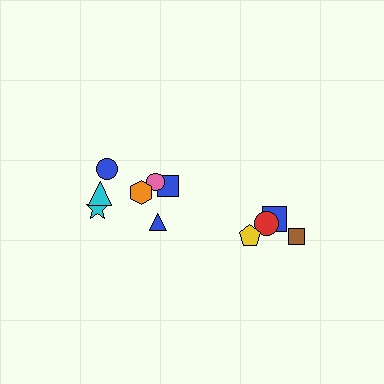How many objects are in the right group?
There are 4 objects.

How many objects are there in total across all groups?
There are 11 objects.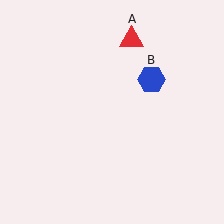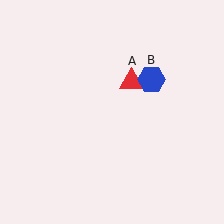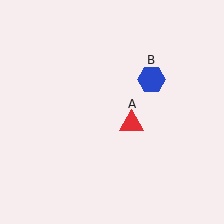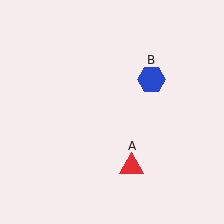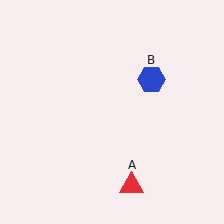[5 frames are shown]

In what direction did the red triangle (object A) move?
The red triangle (object A) moved down.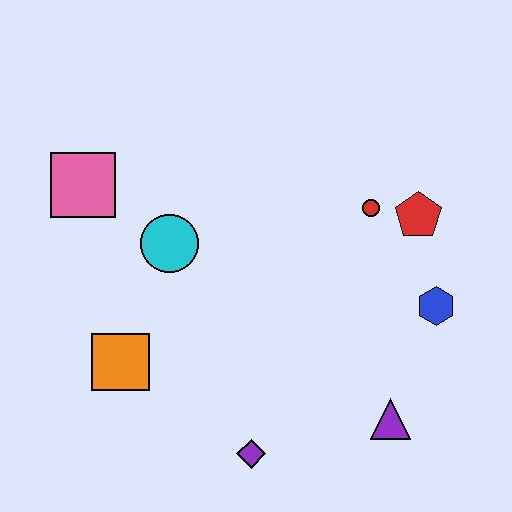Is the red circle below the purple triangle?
No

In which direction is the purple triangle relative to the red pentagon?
The purple triangle is below the red pentagon.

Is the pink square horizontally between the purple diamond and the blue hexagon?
No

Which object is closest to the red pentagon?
The red circle is closest to the red pentagon.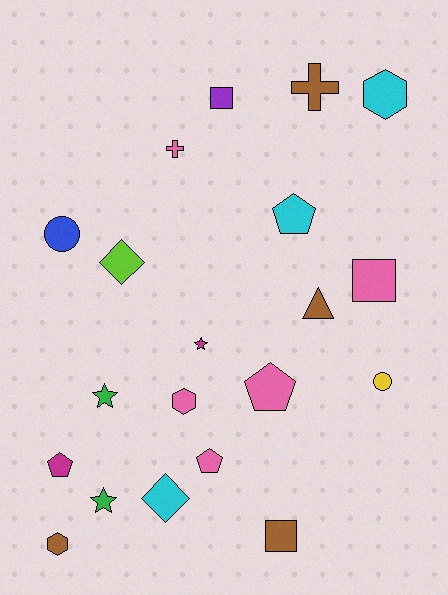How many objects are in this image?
There are 20 objects.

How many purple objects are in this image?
There is 1 purple object.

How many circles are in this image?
There are 2 circles.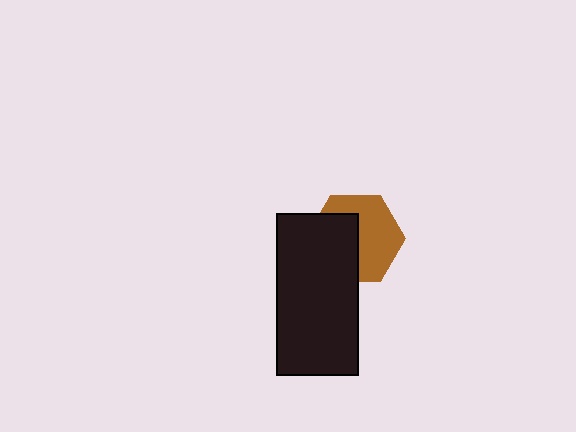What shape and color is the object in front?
The object in front is a black rectangle.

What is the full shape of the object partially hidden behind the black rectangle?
The partially hidden object is a brown hexagon.